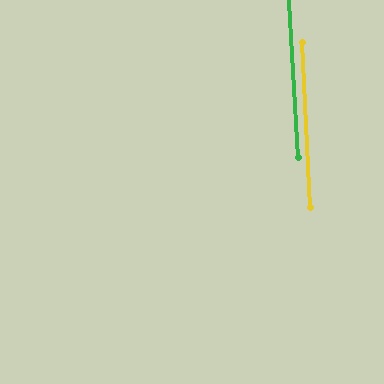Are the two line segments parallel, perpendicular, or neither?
Parallel — their directions differ by only 0.5°.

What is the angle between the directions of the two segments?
Approximately 0 degrees.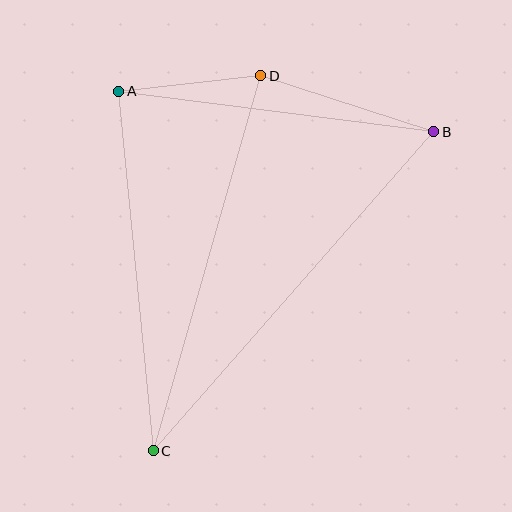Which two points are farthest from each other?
Points B and C are farthest from each other.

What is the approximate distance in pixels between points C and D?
The distance between C and D is approximately 390 pixels.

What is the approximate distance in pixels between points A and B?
The distance between A and B is approximately 317 pixels.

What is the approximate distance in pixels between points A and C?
The distance between A and C is approximately 361 pixels.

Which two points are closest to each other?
Points A and D are closest to each other.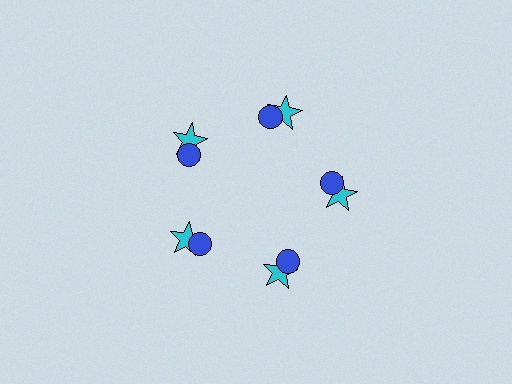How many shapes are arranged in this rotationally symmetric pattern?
There are 10 shapes, arranged in 5 groups of 2.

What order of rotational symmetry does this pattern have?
This pattern has 5-fold rotational symmetry.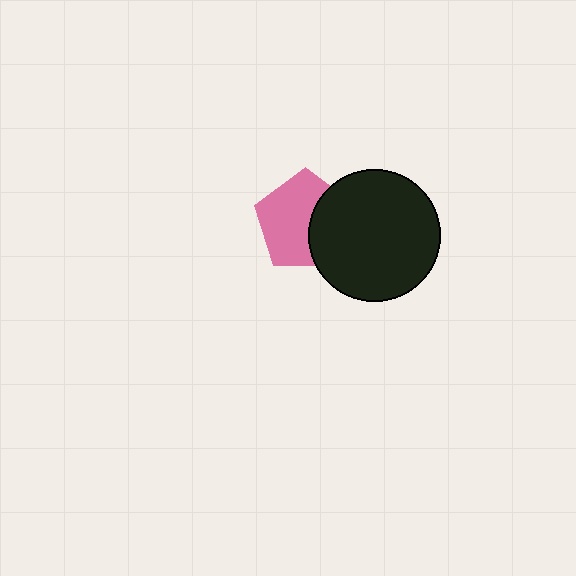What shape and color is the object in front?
The object in front is a black circle.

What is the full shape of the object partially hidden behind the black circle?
The partially hidden object is a pink pentagon.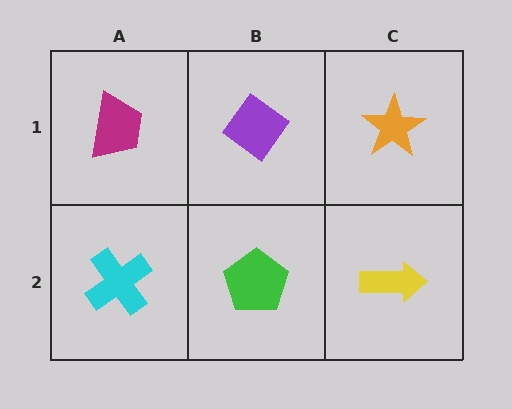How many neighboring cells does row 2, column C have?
2.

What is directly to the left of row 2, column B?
A cyan cross.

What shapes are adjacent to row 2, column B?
A purple diamond (row 1, column B), a cyan cross (row 2, column A), a yellow arrow (row 2, column C).